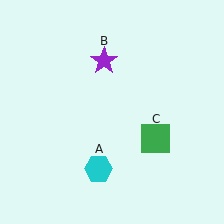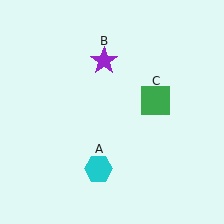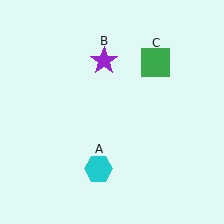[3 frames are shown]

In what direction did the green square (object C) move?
The green square (object C) moved up.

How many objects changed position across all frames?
1 object changed position: green square (object C).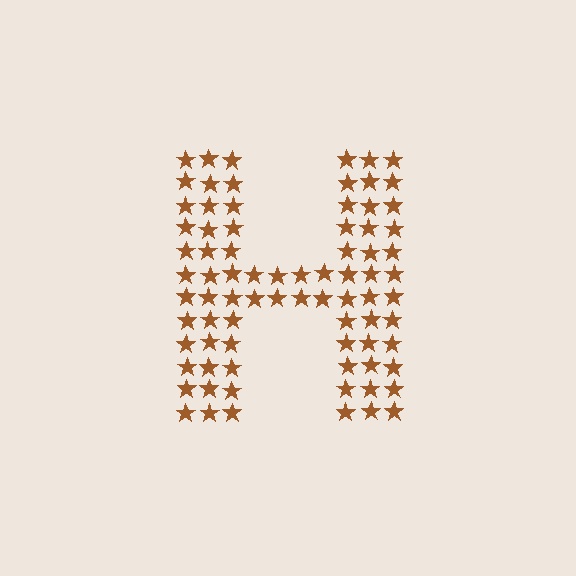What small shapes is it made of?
It is made of small stars.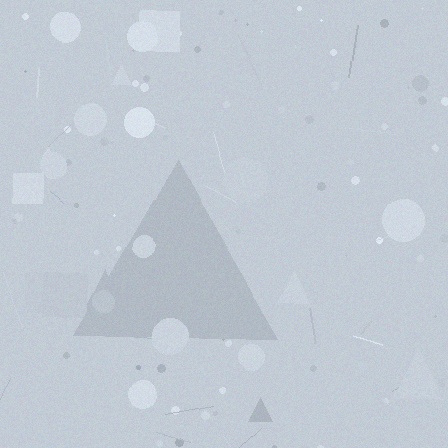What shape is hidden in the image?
A triangle is hidden in the image.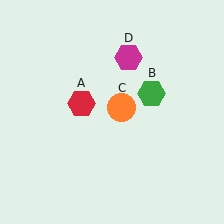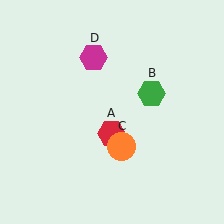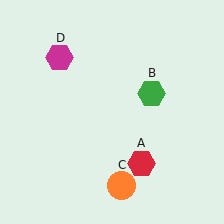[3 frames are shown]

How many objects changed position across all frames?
3 objects changed position: red hexagon (object A), orange circle (object C), magenta hexagon (object D).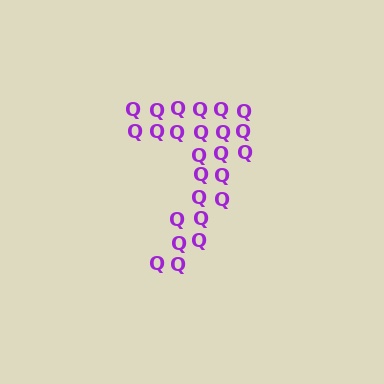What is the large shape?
The large shape is the digit 7.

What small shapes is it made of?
It is made of small letter Q's.